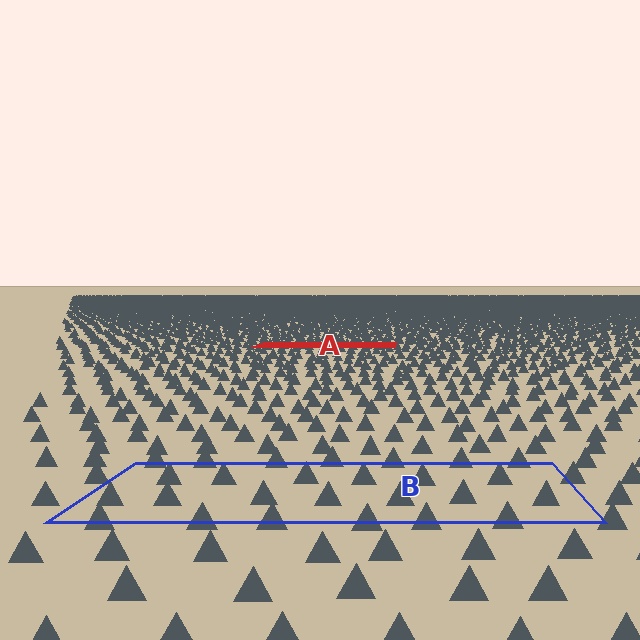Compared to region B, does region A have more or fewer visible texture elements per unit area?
Region A has more texture elements per unit area — they are packed more densely because it is farther away.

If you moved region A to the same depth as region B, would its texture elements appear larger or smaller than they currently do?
They would appear larger. At a closer depth, the same texture elements are projected at a bigger on-screen size.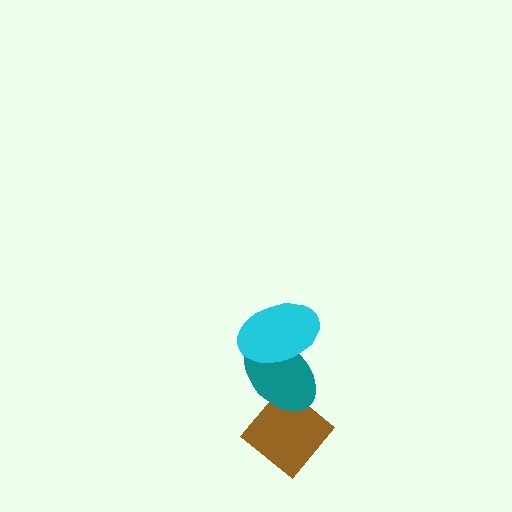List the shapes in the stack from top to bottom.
From top to bottom: the cyan ellipse, the teal ellipse, the brown diamond.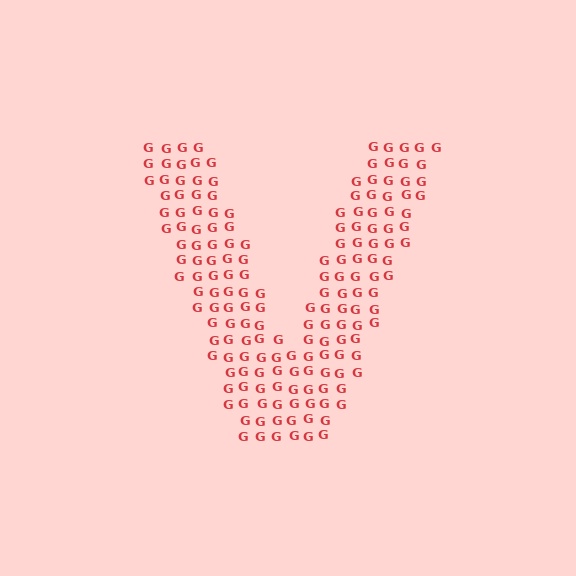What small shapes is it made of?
It is made of small letter G's.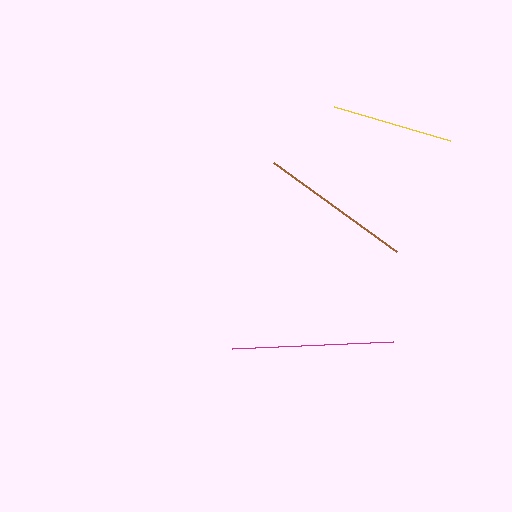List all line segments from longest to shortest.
From longest to shortest: magenta, brown, yellow.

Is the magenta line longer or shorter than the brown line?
The magenta line is longer than the brown line.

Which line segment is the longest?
The magenta line is the longest at approximately 161 pixels.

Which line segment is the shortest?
The yellow line is the shortest at approximately 121 pixels.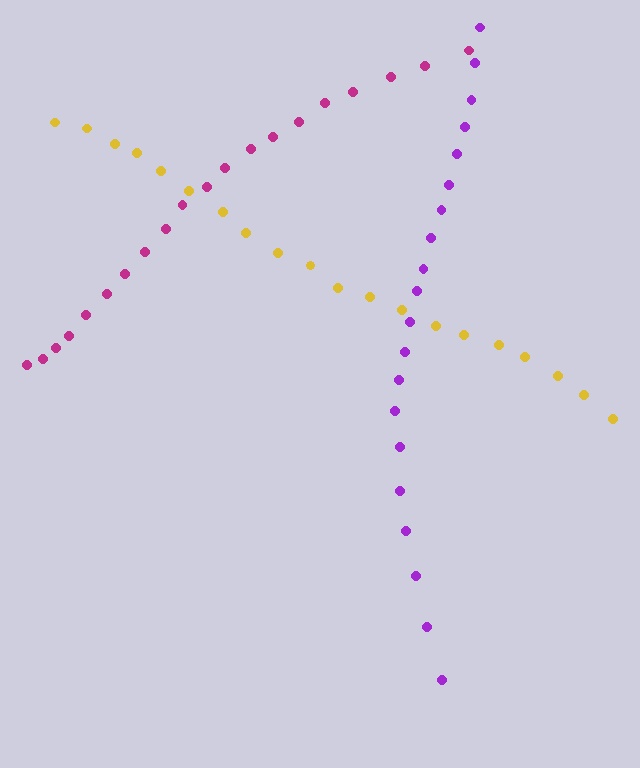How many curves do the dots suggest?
There are 3 distinct paths.